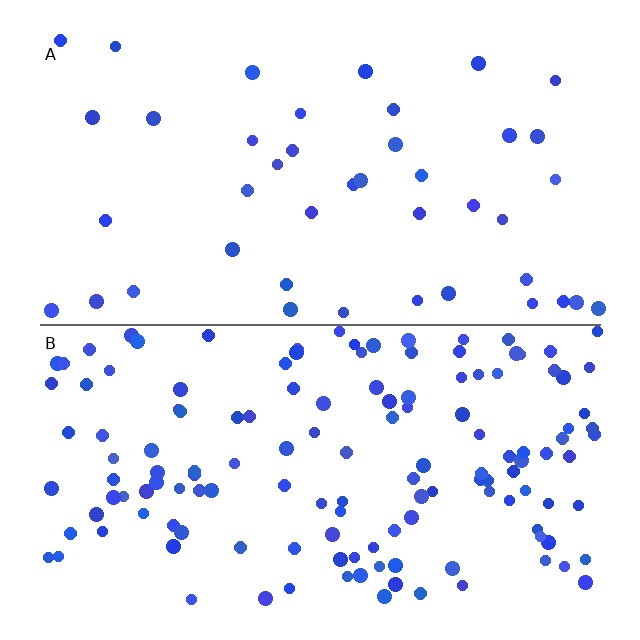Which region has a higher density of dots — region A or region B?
B (the bottom).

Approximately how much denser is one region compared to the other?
Approximately 3.4× — region B over region A.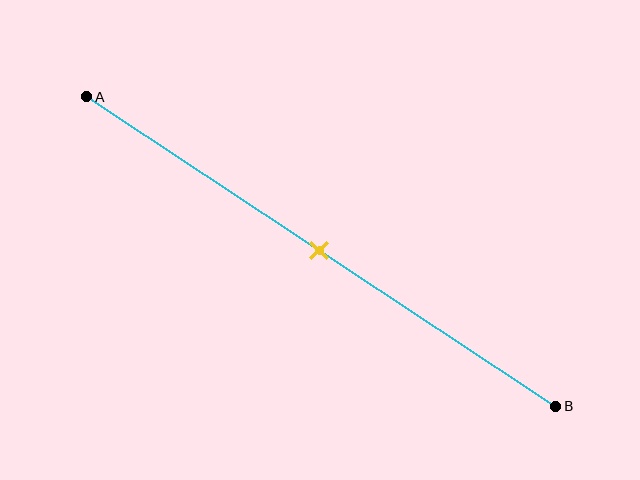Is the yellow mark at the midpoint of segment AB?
Yes, the mark is approximately at the midpoint.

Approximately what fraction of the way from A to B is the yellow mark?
The yellow mark is approximately 50% of the way from A to B.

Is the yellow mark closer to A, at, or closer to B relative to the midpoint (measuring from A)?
The yellow mark is approximately at the midpoint of segment AB.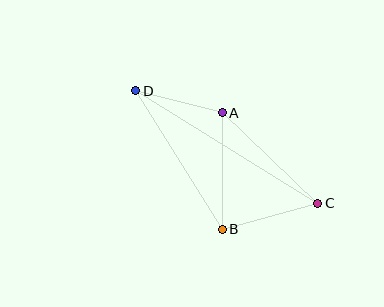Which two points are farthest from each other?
Points C and D are farthest from each other.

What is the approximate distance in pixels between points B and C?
The distance between B and C is approximately 99 pixels.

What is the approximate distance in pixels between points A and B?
The distance between A and B is approximately 117 pixels.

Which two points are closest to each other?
Points A and D are closest to each other.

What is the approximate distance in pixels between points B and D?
The distance between B and D is approximately 163 pixels.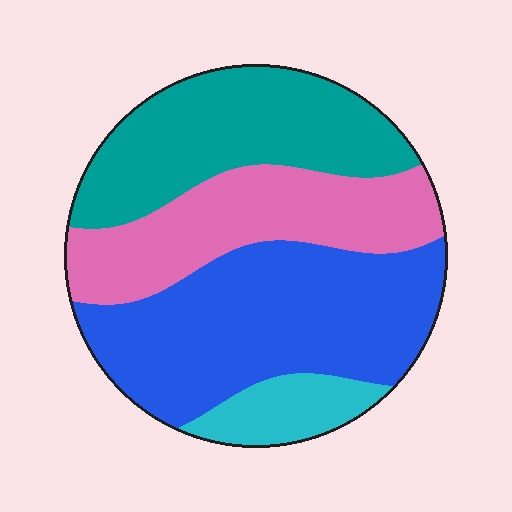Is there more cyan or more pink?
Pink.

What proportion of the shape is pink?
Pink takes up about one quarter (1/4) of the shape.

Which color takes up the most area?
Blue, at roughly 40%.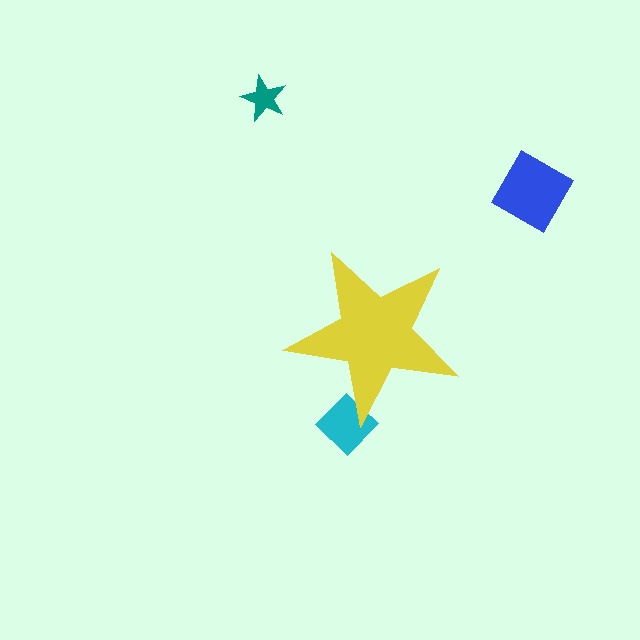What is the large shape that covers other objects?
A yellow star.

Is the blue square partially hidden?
No, the blue square is fully visible.